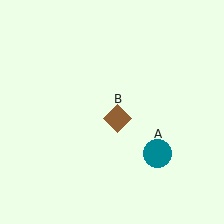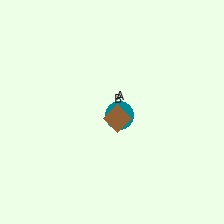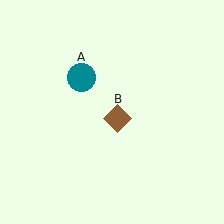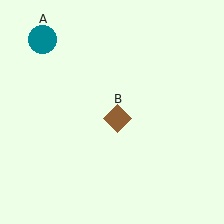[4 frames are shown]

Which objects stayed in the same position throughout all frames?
Brown diamond (object B) remained stationary.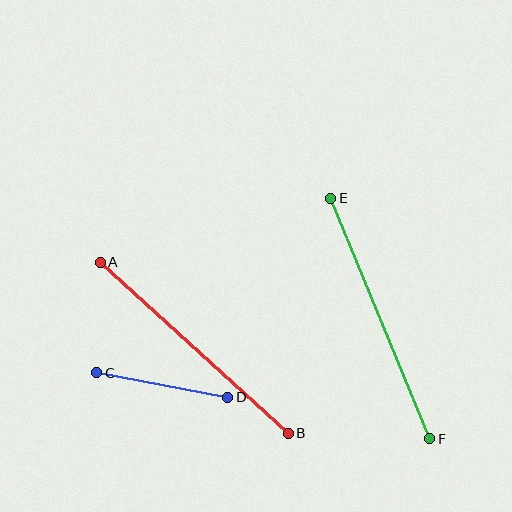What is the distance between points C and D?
The distance is approximately 133 pixels.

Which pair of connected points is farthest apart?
Points E and F are farthest apart.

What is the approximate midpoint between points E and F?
The midpoint is at approximately (380, 319) pixels.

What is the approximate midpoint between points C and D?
The midpoint is at approximately (162, 385) pixels.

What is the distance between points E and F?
The distance is approximately 260 pixels.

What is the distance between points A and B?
The distance is approximately 254 pixels.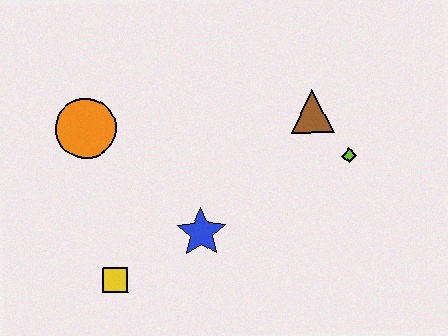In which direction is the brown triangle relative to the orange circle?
The brown triangle is to the right of the orange circle.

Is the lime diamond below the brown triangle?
Yes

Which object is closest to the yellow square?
The blue star is closest to the yellow square.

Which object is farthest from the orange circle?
The lime diamond is farthest from the orange circle.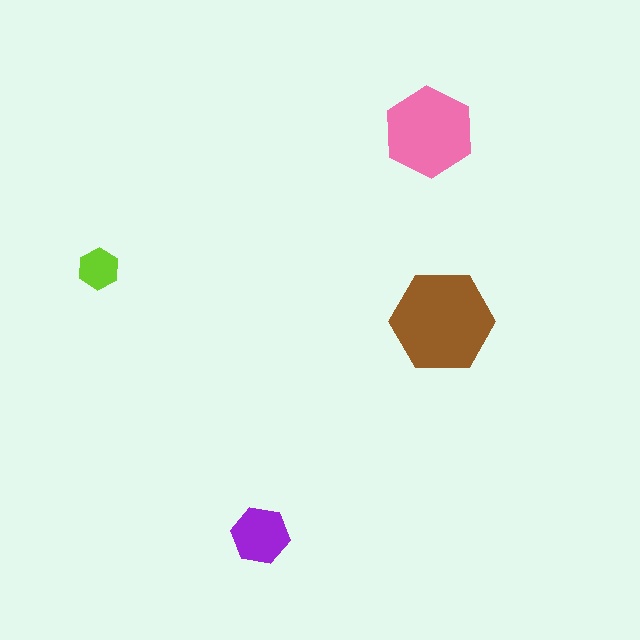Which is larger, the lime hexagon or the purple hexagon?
The purple one.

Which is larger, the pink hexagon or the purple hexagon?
The pink one.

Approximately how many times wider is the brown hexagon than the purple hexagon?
About 2 times wider.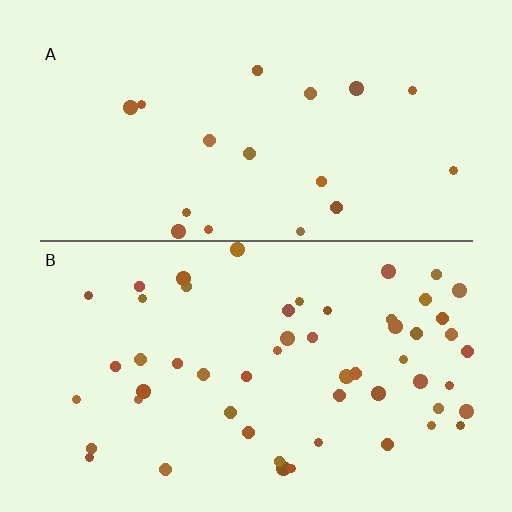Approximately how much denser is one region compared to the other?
Approximately 2.9× — region B over region A.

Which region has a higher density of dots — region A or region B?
B (the bottom).